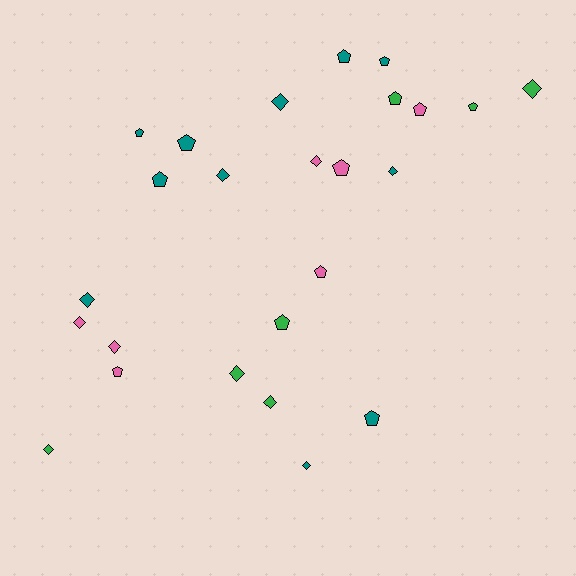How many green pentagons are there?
There are 3 green pentagons.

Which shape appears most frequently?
Pentagon, with 13 objects.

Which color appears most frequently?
Teal, with 11 objects.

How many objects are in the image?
There are 25 objects.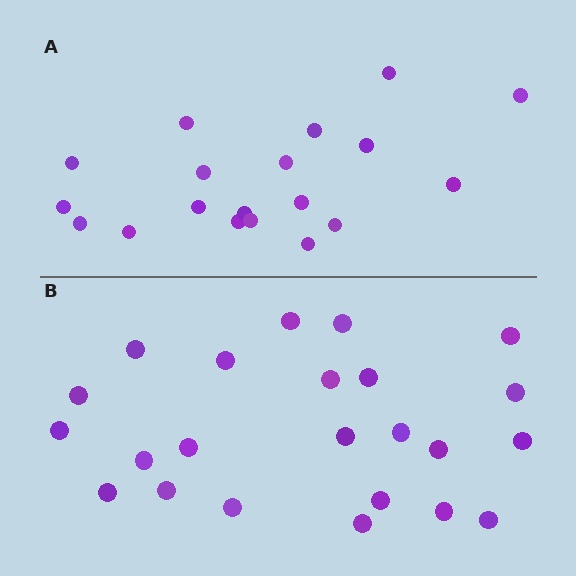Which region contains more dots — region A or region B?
Region B (the bottom region) has more dots.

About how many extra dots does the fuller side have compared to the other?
Region B has about 4 more dots than region A.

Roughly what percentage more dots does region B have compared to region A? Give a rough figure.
About 20% more.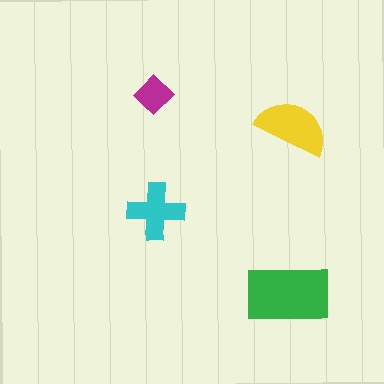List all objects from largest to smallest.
The green rectangle, the yellow semicircle, the cyan cross, the magenta diamond.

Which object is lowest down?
The green rectangle is bottommost.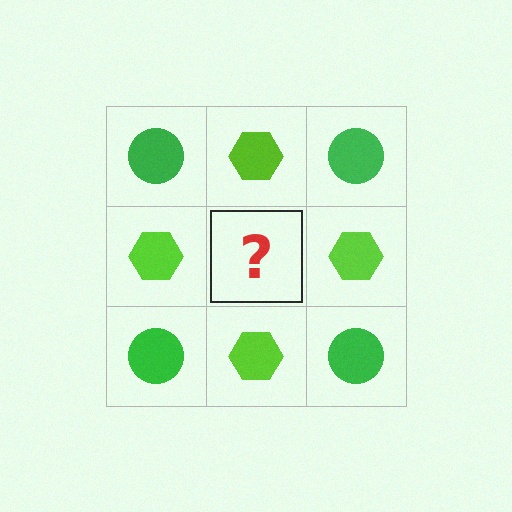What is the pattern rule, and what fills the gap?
The rule is that it alternates green circle and lime hexagon in a checkerboard pattern. The gap should be filled with a green circle.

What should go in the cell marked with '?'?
The missing cell should contain a green circle.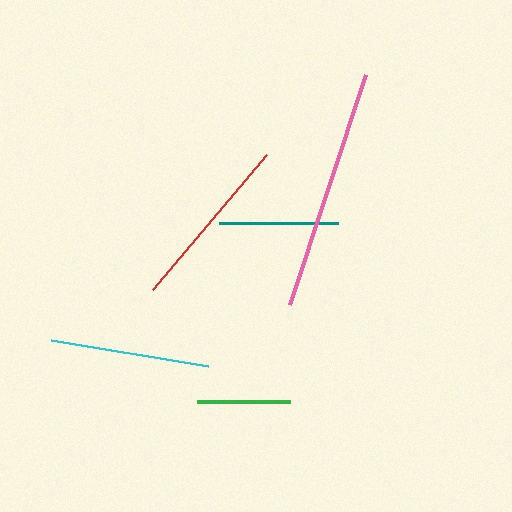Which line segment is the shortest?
The green line is the shortest at approximately 92 pixels.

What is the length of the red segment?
The red segment is approximately 177 pixels long.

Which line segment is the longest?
The pink line is the longest at approximately 243 pixels.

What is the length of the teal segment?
The teal segment is approximately 120 pixels long.